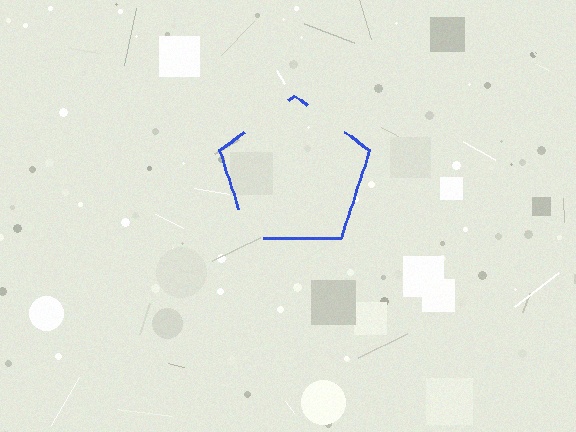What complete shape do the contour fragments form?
The contour fragments form a pentagon.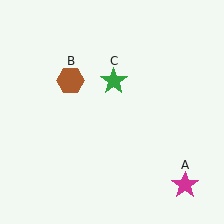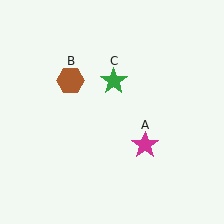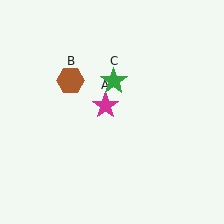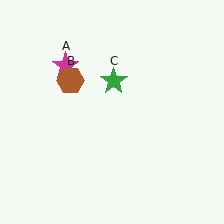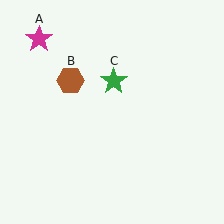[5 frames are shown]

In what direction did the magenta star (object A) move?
The magenta star (object A) moved up and to the left.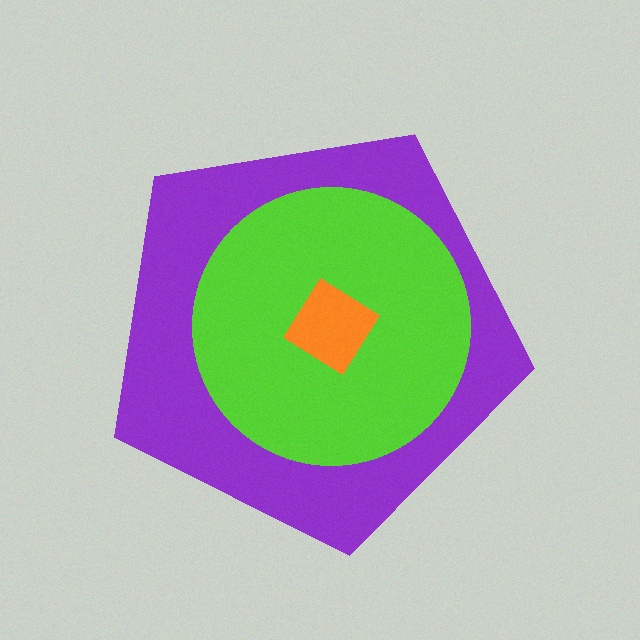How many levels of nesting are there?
3.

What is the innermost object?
The orange diamond.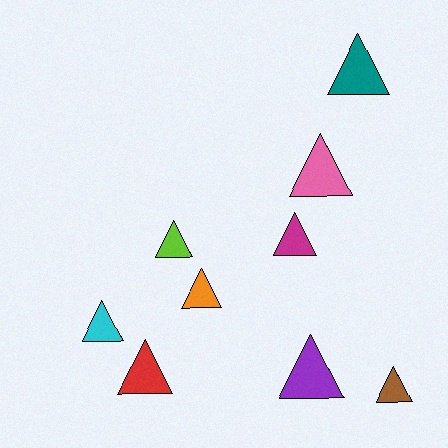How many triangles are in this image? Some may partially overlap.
There are 9 triangles.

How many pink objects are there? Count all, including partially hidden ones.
There is 1 pink object.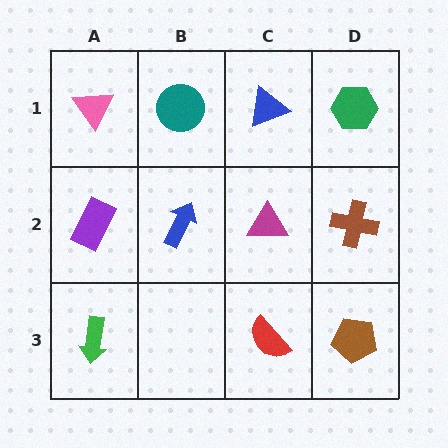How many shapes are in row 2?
4 shapes.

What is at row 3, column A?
A green arrow.